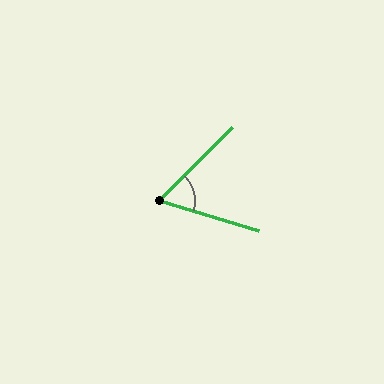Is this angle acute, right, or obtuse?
It is acute.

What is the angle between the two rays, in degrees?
Approximately 62 degrees.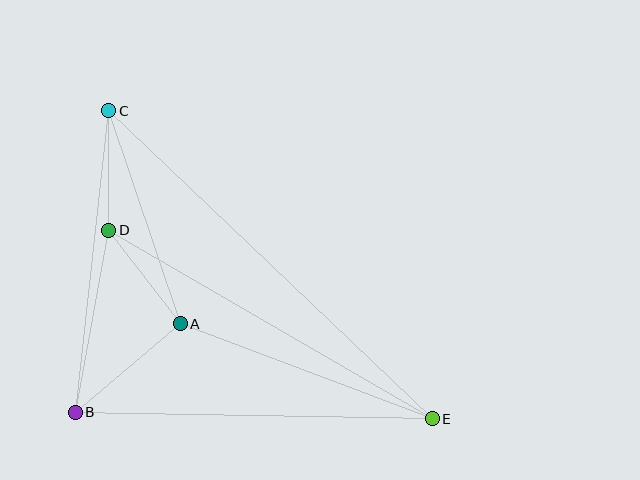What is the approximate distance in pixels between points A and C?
The distance between A and C is approximately 225 pixels.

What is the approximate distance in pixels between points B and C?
The distance between B and C is approximately 303 pixels.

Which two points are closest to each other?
Points A and D are closest to each other.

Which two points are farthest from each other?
Points C and E are farthest from each other.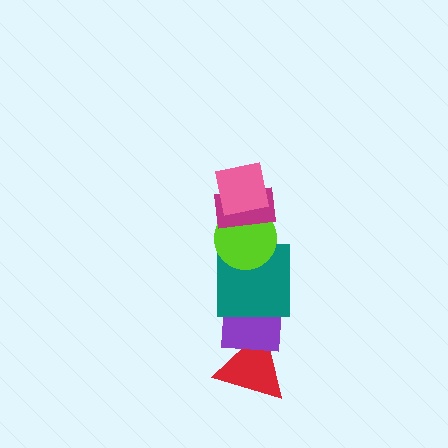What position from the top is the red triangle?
The red triangle is 6th from the top.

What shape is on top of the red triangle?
The purple square is on top of the red triangle.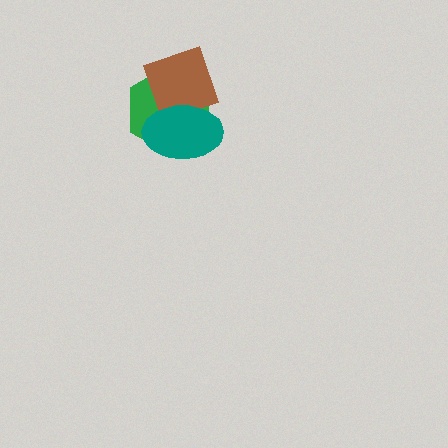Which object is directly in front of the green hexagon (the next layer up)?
The brown square is directly in front of the green hexagon.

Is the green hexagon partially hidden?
Yes, it is partially covered by another shape.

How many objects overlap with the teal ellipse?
2 objects overlap with the teal ellipse.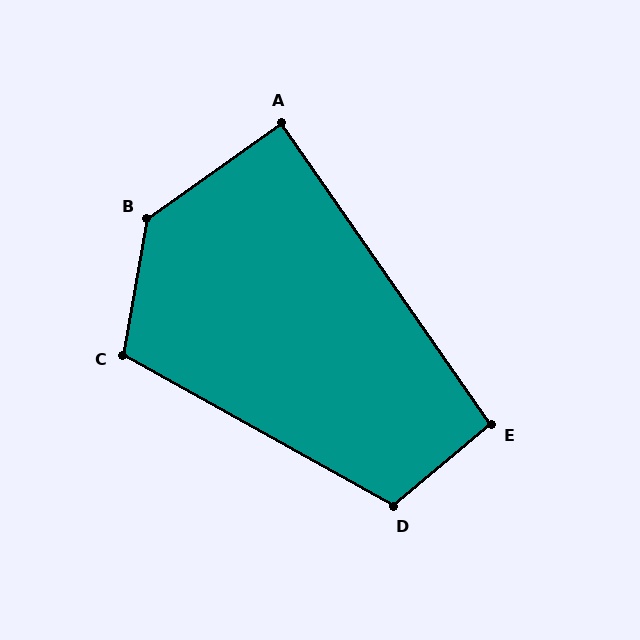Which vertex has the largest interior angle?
B, at approximately 135 degrees.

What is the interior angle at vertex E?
Approximately 95 degrees (obtuse).